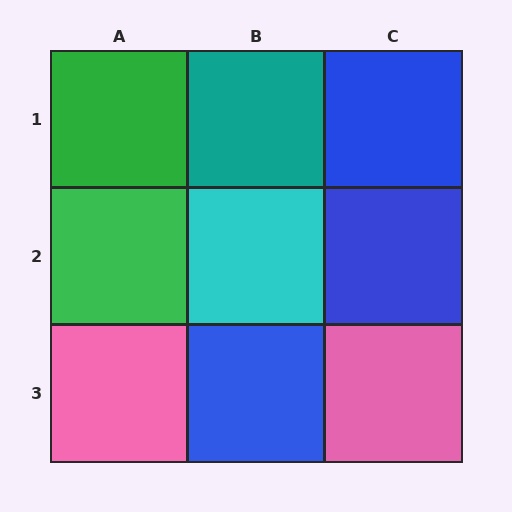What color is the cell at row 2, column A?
Green.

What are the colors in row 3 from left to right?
Pink, blue, pink.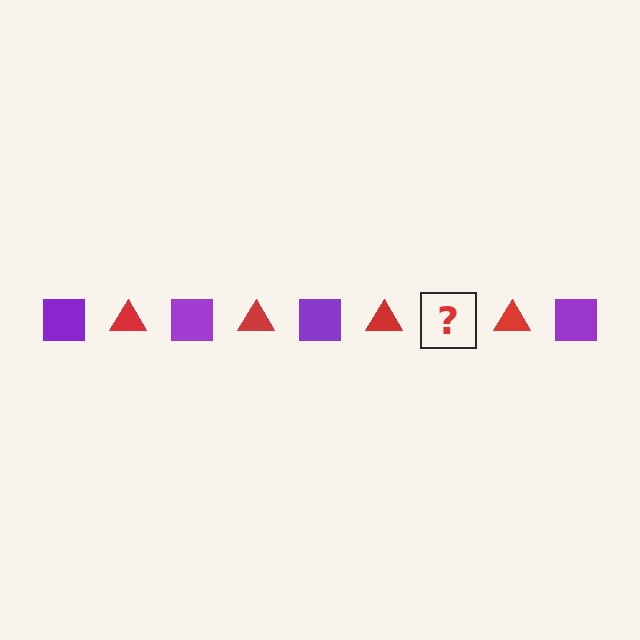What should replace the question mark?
The question mark should be replaced with a purple square.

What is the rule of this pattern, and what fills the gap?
The rule is that the pattern alternates between purple square and red triangle. The gap should be filled with a purple square.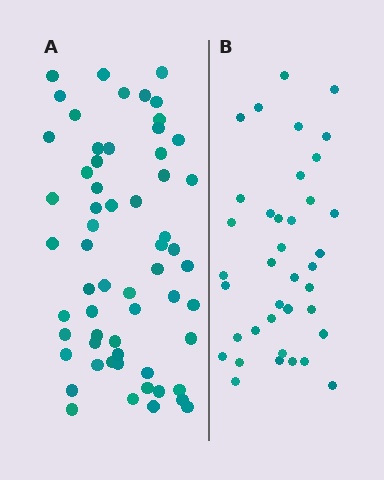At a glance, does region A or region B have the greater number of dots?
Region A (the left region) has more dots.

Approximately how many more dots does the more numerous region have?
Region A has approximately 20 more dots than region B.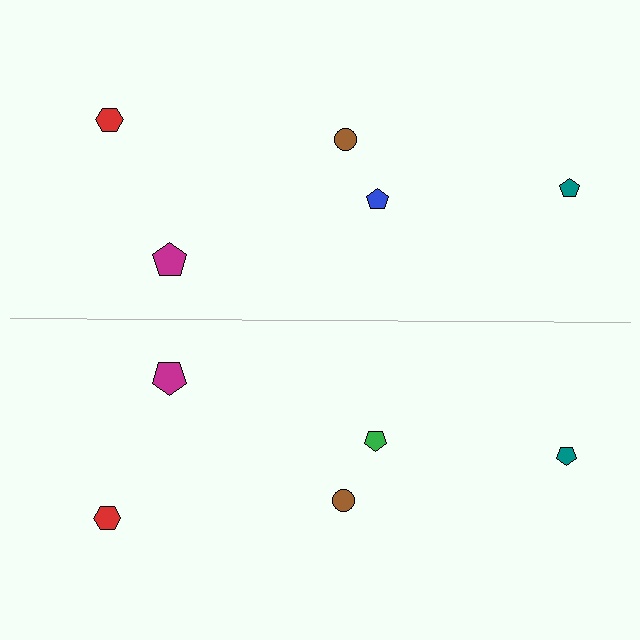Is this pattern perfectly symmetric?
No, the pattern is not perfectly symmetric. The green pentagon on the bottom side breaks the symmetry — its mirror counterpart is blue.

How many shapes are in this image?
There are 10 shapes in this image.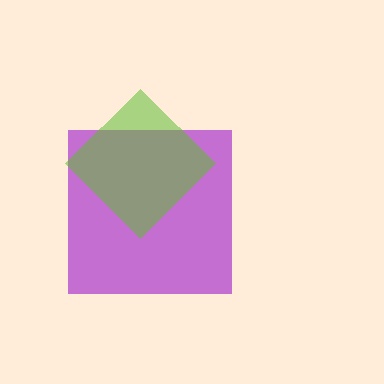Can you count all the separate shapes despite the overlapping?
Yes, there are 2 separate shapes.